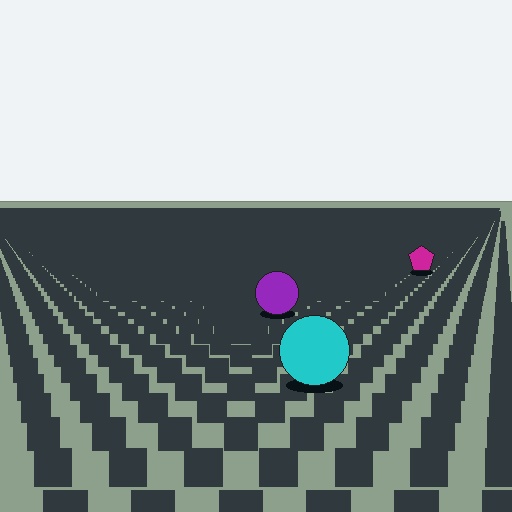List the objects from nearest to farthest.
From nearest to farthest: the cyan circle, the purple circle, the magenta pentagon.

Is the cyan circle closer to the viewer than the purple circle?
Yes. The cyan circle is closer — you can tell from the texture gradient: the ground texture is coarser near it.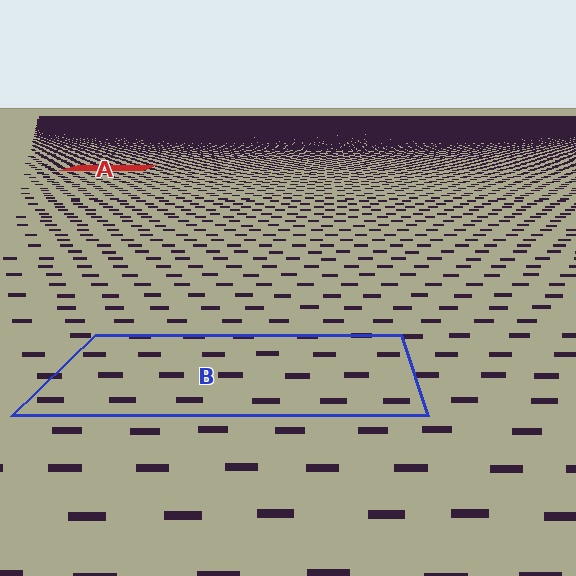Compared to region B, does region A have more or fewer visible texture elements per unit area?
Region A has more texture elements per unit area — they are packed more densely because it is farther away.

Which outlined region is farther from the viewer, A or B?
Region A is farther from the viewer — the texture elements inside it appear smaller and more densely packed.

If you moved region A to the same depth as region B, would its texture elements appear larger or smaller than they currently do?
They would appear larger. At a closer depth, the same texture elements are projected at a bigger on-screen size.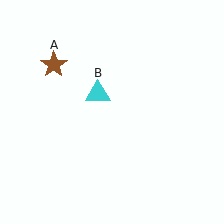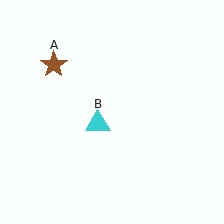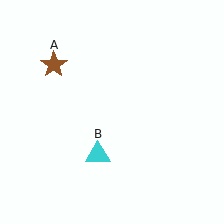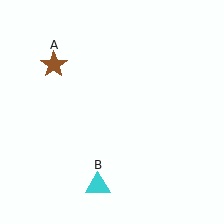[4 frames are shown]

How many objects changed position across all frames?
1 object changed position: cyan triangle (object B).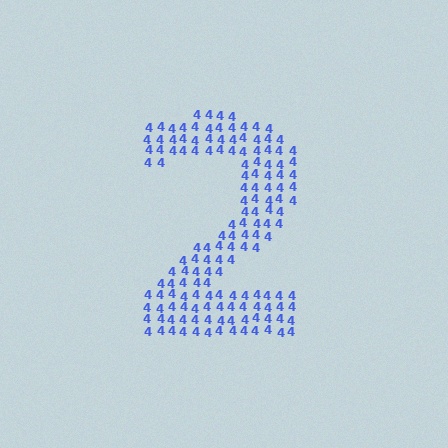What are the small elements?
The small elements are digit 4's.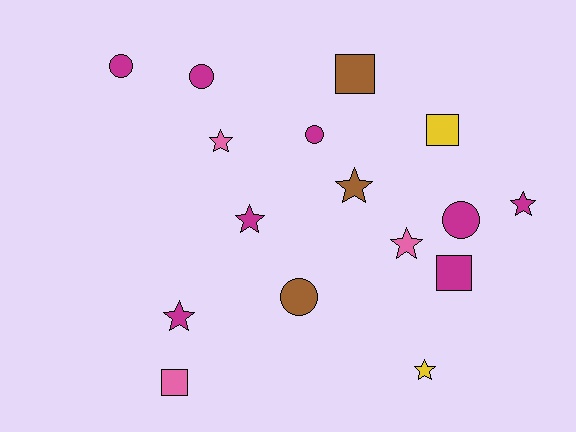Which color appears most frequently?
Magenta, with 8 objects.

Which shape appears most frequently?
Star, with 7 objects.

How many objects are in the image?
There are 16 objects.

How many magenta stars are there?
There are 3 magenta stars.